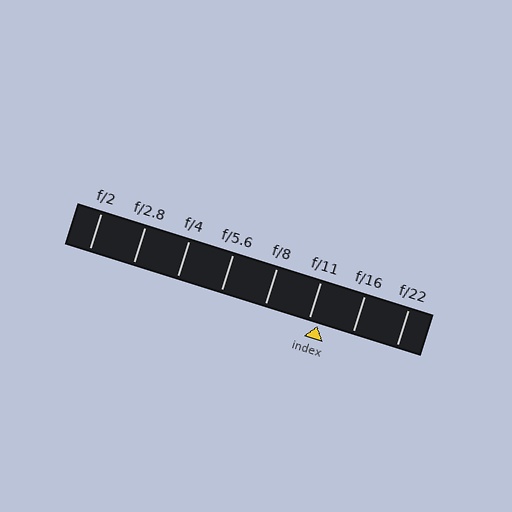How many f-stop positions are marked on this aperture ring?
There are 8 f-stop positions marked.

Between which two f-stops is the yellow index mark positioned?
The index mark is between f/11 and f/16.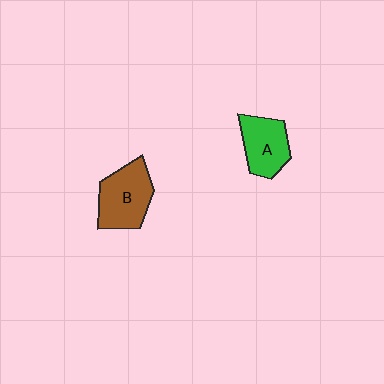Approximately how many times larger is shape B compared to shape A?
Approximately 1.2 times.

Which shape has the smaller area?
Shape A (green).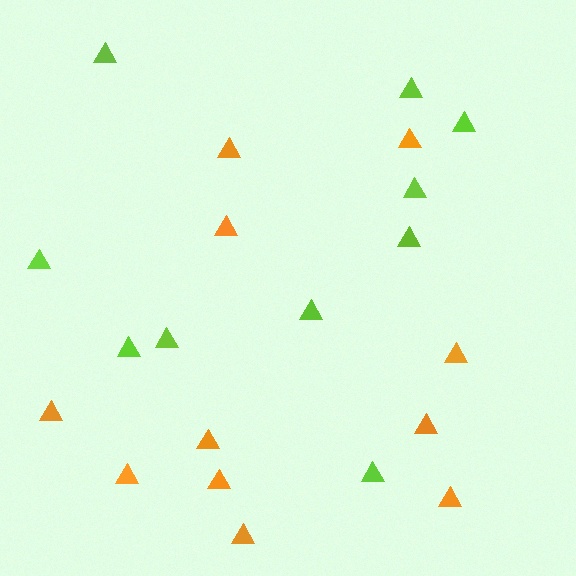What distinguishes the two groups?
There are 2 groups: one group of orange triangles (11) and one group of lime triangles (10).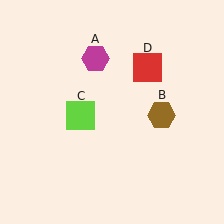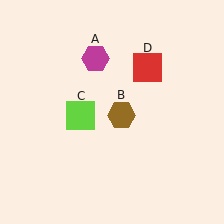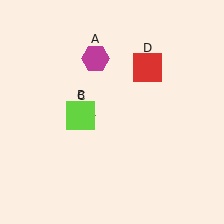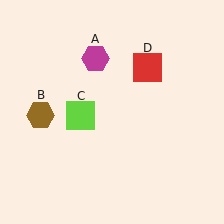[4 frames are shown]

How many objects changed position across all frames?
1 object changed position: brown hexagon (object B).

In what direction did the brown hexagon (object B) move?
The brown hexagon (object B) moved left.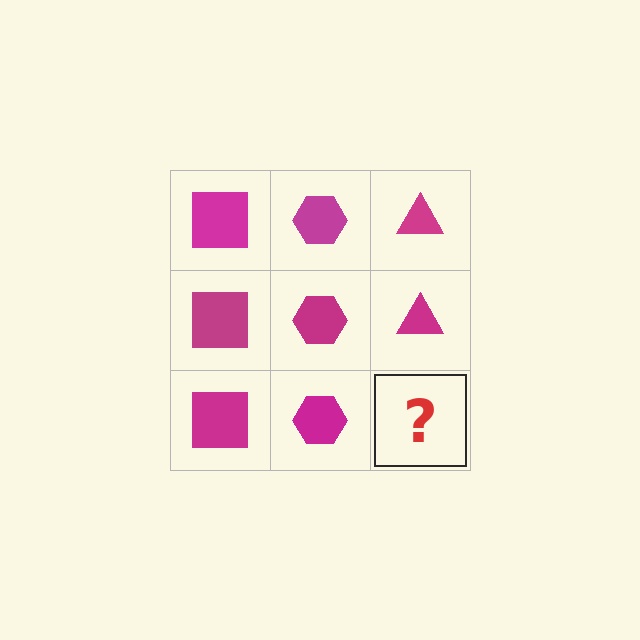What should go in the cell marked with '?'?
The missing cell should contain a magenta triangle.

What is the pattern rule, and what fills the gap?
The rule is that each column has a consistent shape. The gap should be filled with a magenta triangle.